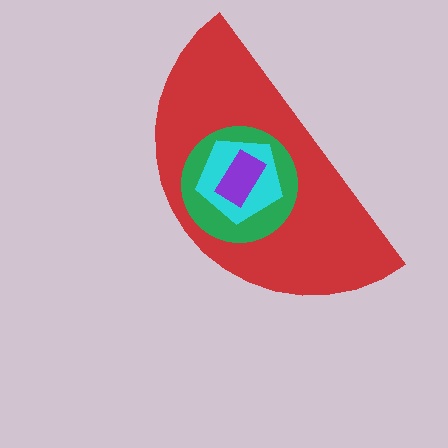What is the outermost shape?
The red semicircle.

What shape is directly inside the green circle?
The cyan pentagon.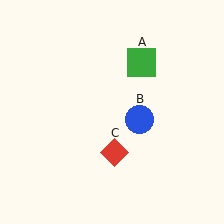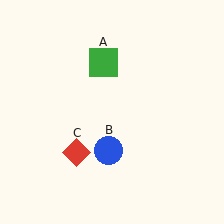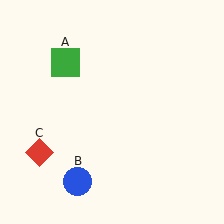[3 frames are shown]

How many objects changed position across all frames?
3 objects changed position: green square (object A), blue circle (object B), red diamond (object C).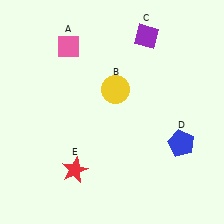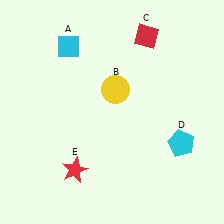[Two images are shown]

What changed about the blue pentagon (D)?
In Image 1, D is blue. In Image 2, it changed to cyan.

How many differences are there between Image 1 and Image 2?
There are 3 differences between the two images.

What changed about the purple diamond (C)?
In Image 1, C is purple. In Image 2, it changed to red.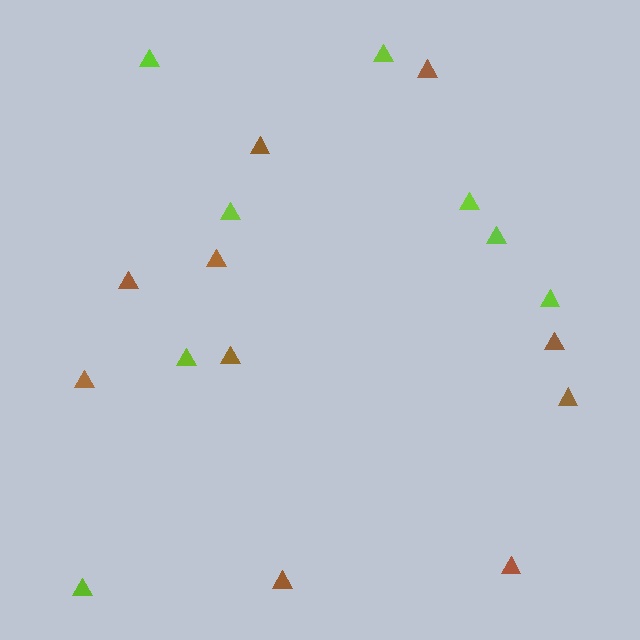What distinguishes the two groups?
There are 2 groups: one group of brown triangles (10) and one group of lime triangles (8).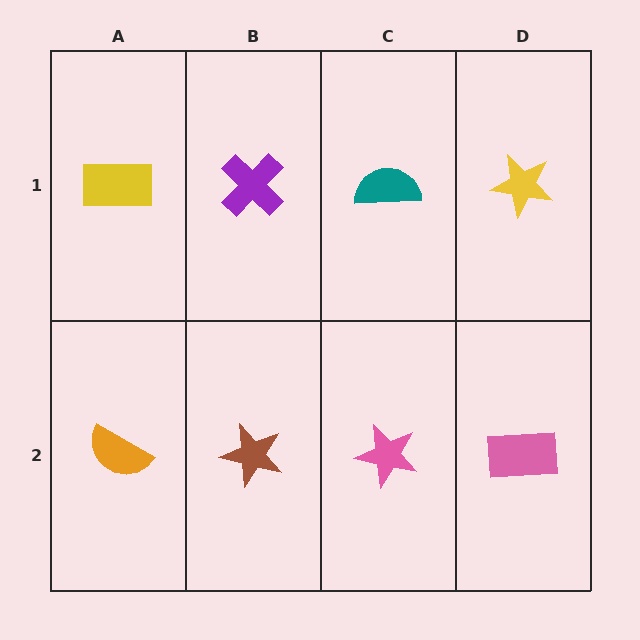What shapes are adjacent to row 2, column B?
A purple cross (row 1, column B), an orange semicircle (row 2, column A), a pink star (row 2, column C).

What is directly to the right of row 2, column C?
A pink rectangle.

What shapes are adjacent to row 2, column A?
A yellow rectangle (row 1, column A), a brown star (row 2, column B).